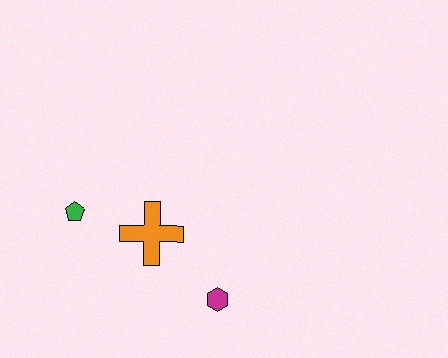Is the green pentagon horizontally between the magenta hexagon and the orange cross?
No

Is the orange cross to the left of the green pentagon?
No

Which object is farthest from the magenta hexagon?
The green pentagon is farthest from the magenta hexagon.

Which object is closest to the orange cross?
The green pentagon is closest to the orange cross.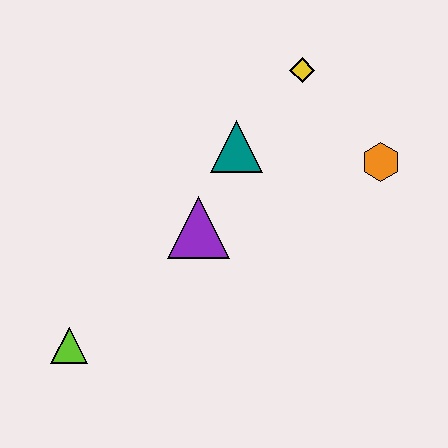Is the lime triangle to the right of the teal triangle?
No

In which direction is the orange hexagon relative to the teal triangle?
The orange hexagon is to the right of the teal triangle.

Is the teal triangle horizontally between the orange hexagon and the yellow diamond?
No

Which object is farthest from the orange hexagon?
The lime triangle is farthest from the orange hexagon.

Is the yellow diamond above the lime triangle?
Yes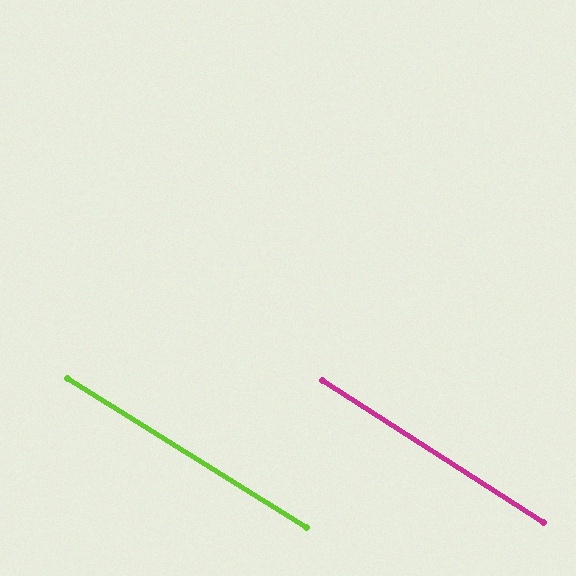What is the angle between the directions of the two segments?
Approximately 1 degree.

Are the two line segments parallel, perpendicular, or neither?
Parallel — their directions differ by only 0.8°.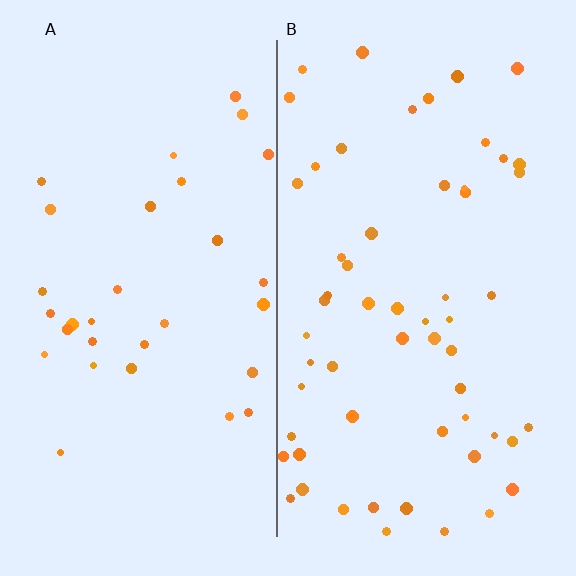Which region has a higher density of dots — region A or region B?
B (the right).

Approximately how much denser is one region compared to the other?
Approximately 1.8× — region B over region A.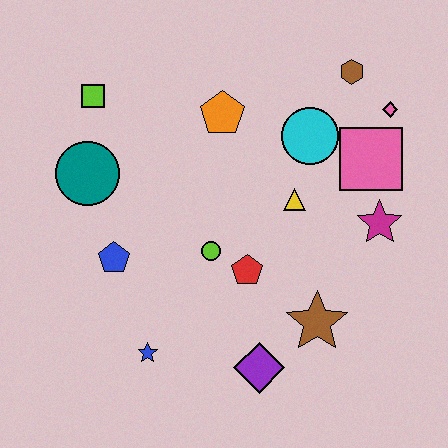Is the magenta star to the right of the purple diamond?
Yes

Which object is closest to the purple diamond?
The brown star is closest to the purple diamond.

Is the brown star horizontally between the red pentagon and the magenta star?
Yes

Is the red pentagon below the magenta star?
Yes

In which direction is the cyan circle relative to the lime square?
The cyan circle is to the right of the lime square.